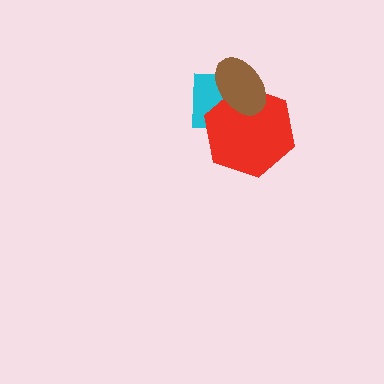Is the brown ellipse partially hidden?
No, no other shape covers it.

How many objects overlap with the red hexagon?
2 objects overlap with the red hexagon.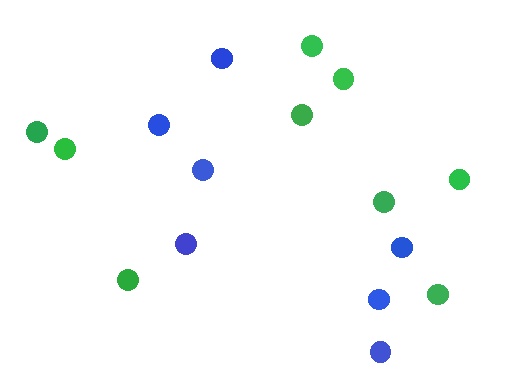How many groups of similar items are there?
There are 2 groups: one group of green circles (9) and one group of blue circles (7).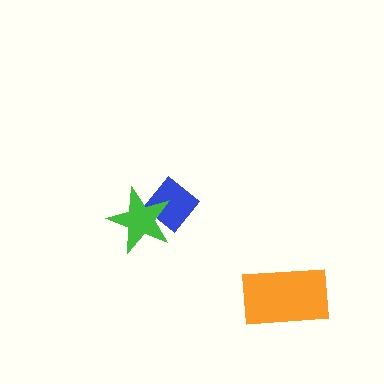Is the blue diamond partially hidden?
Yes, it is partially covered by another shape.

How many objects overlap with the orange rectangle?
0 objects overlap with the orange rectangle.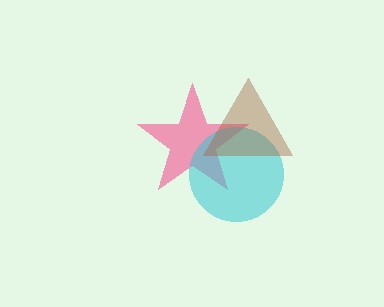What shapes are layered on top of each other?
The layered shapes are: a pink star, a cyan circle, a brown triangle.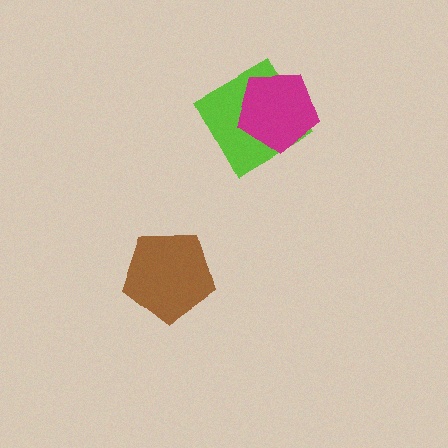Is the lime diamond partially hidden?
Yes, it is partially covered by another shape.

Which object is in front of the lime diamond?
The magenta pentagon is in front of the lime diamond.